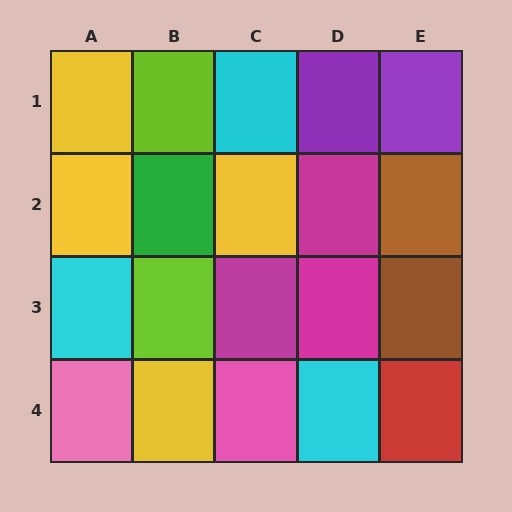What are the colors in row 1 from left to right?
Yellow, lime, cyan, purple, purple.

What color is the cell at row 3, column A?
Cyan.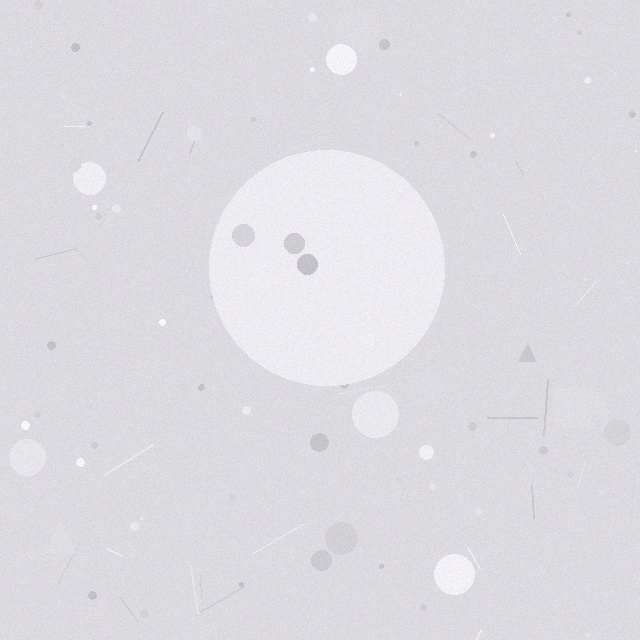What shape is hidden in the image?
A circle is hidden in the image.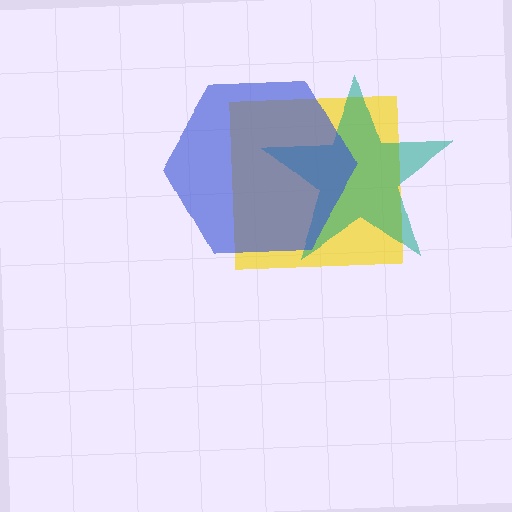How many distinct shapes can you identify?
There are 3 distinct shapes: a yellow square, a teal star, a blue hexagon.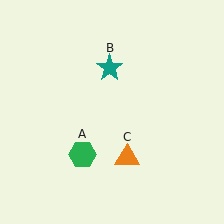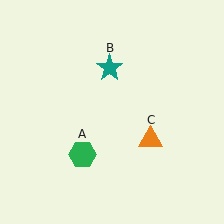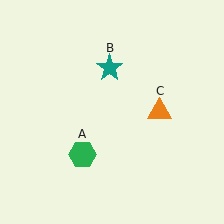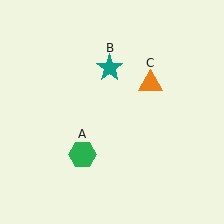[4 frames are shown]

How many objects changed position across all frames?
1 object changed position: orange triangle (object C).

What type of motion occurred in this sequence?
The orange triangle (object C) rotated counterclockwise around the center of the scene.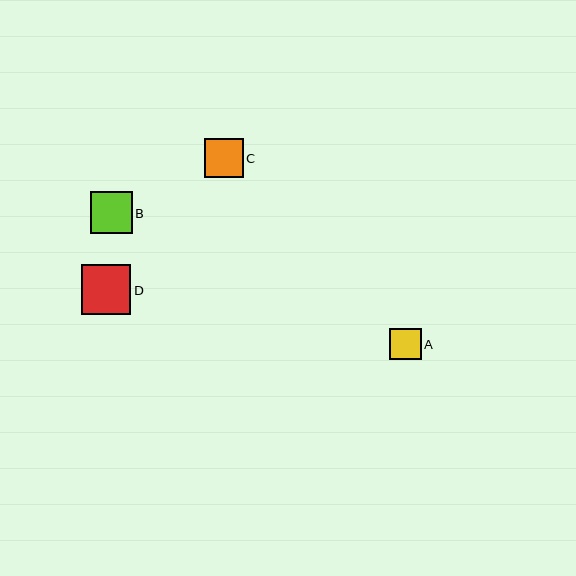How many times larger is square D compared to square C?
Square D is approximately 1.3 times the size of square C.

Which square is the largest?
Square D is the largest with a size of approximately 50 pixels.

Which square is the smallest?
Square A is the smallest with a size of approximately 32 pixels.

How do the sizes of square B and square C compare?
Square B and square C are approximately the same size.